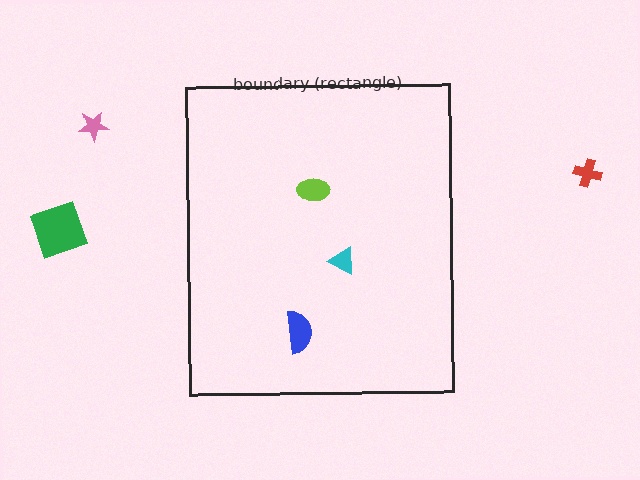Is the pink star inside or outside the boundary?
Outside.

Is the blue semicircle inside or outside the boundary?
Inside.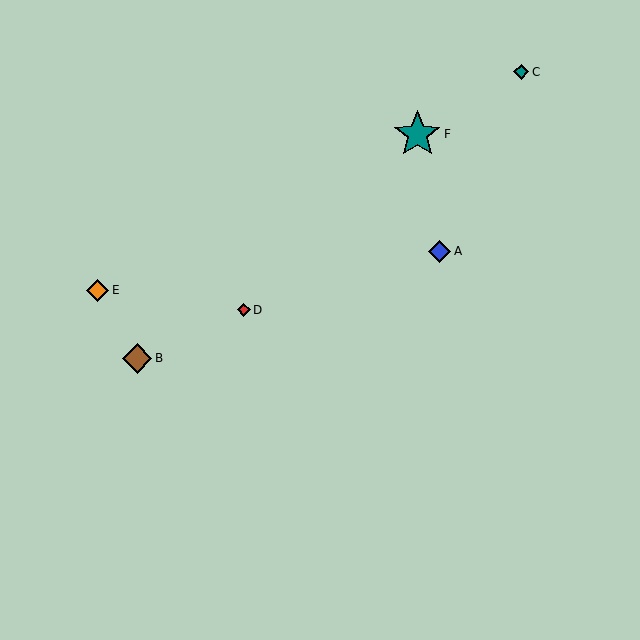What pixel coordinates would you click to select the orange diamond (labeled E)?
Click at (98, 290) to select the orange diamond E.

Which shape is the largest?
The teal star (labeled F) is the largest.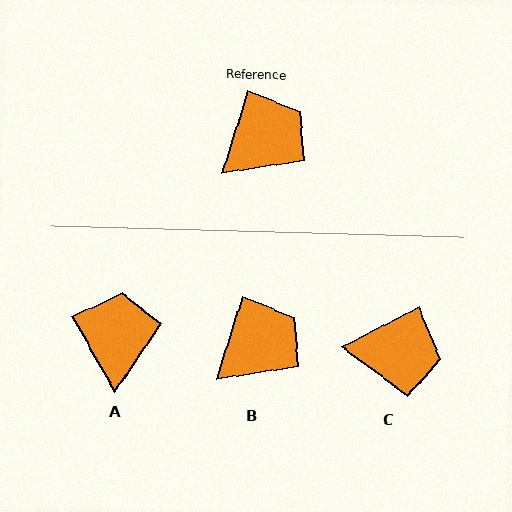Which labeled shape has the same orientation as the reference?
B.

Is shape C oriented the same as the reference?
No, it is off by about 46 degrees.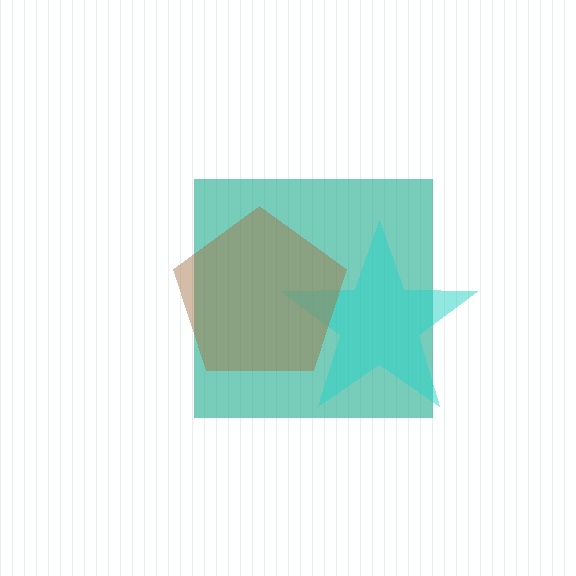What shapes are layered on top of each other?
The layered shapes are: a teal square, a cyan star, a brown pentagon.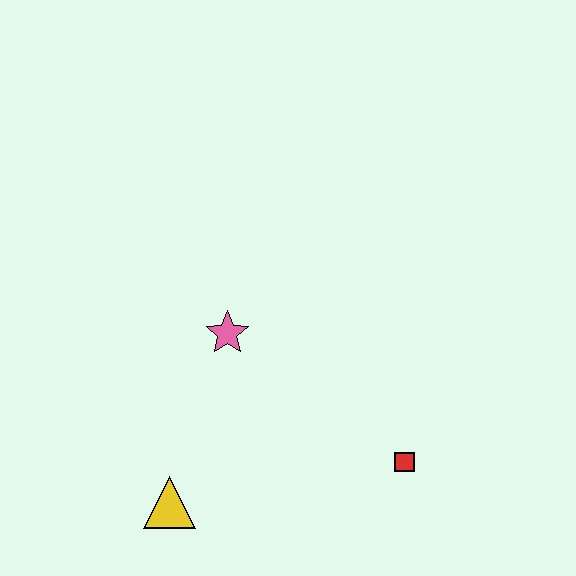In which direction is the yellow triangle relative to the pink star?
The yellow triangle is below the pink star.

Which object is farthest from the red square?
The yellow triangle is farthest from the red square.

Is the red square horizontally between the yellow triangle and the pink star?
No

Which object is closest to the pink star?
The yellow triangle is closest to the pink star.